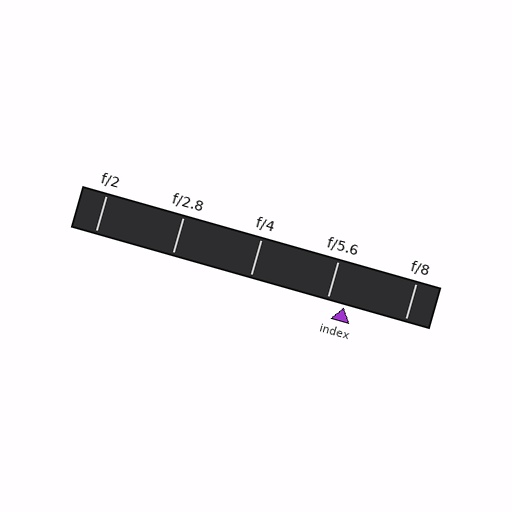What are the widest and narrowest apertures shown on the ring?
The widest aperture shown is f/2 and the narrowest is f/8.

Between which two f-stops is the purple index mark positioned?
The index mark is between f/5.6 and f/8.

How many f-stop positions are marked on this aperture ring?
There are 5 f-stop positions marked.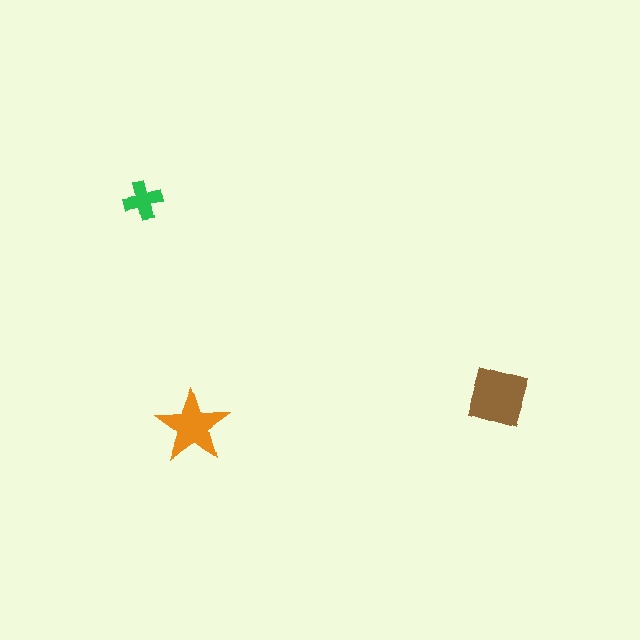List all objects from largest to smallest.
The brown square, the orange star, the green cross.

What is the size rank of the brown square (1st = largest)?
1st.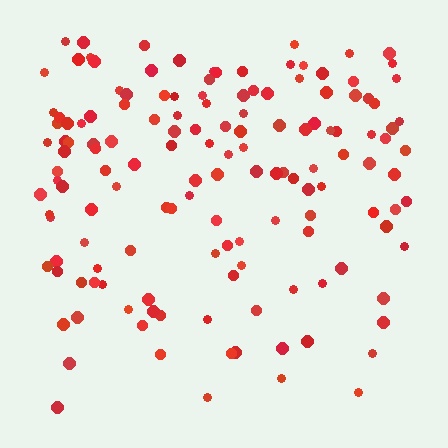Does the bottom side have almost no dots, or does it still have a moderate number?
Still a moderate number, just noticeably fewer than the top.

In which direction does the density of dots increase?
From bottom to top, with the top side densest.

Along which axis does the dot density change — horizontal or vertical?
Vertical.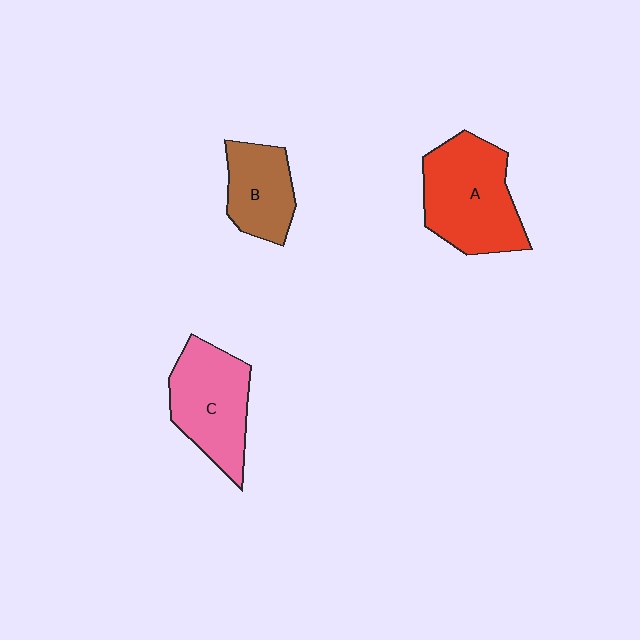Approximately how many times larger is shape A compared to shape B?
Approximately 1.6 times.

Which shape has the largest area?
Shape A (red).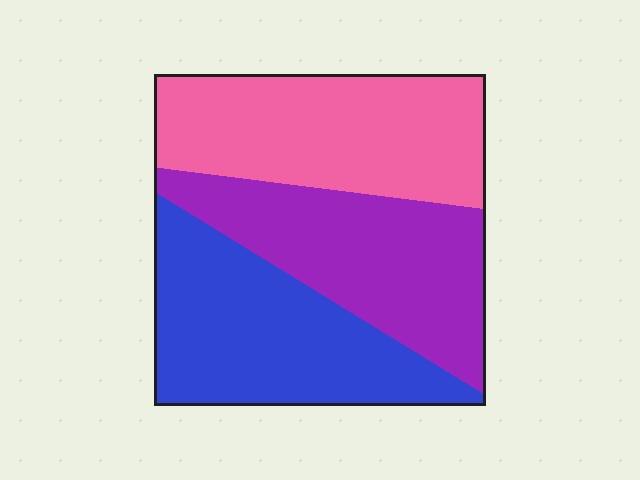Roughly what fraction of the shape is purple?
Purple covers about 30% of the shape.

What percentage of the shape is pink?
Pink takes up about one third (1/3) of the shape.